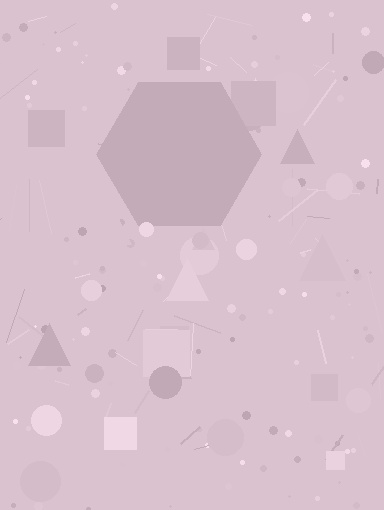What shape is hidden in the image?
A hexagon is hidden in the image.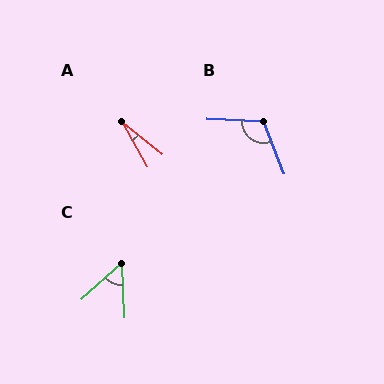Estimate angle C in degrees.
Approximately 51 degrees.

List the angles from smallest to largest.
A (23°), C (51°), B (115°).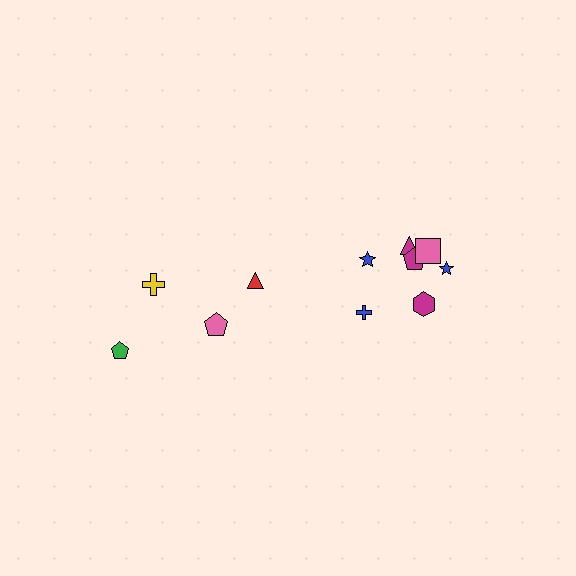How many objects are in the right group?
There are 7 objects.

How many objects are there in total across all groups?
There are 11 objects.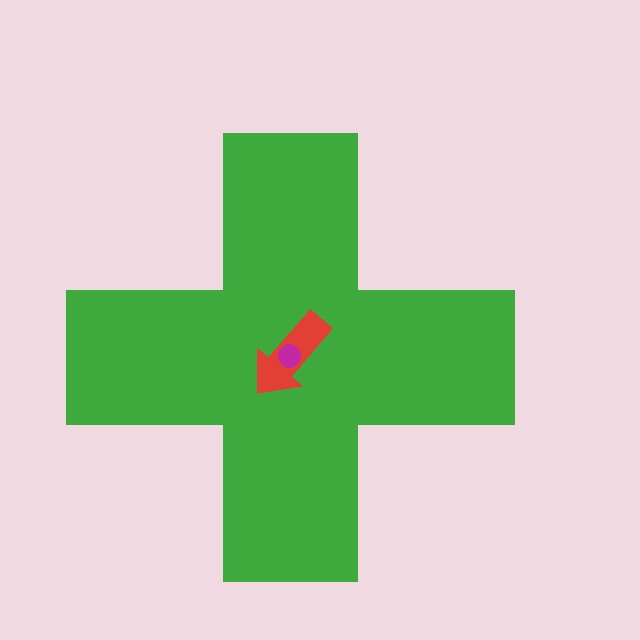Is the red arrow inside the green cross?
Yes.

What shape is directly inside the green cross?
The red arrow.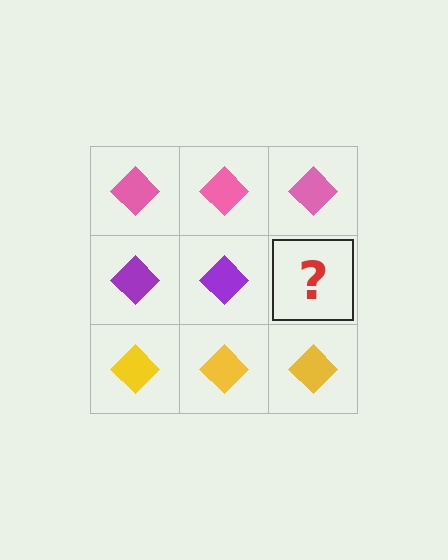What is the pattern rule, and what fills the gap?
The rule is that each row has a consistent color. The gap should be filled with a purple diamond.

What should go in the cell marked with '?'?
The missing cell should contain a purple diamond.